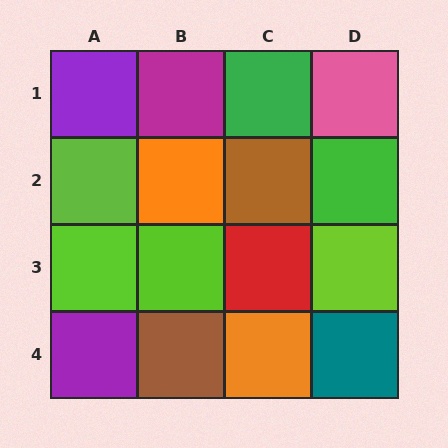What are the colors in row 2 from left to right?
Lime, orange, brown, green.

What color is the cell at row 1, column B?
Magenta.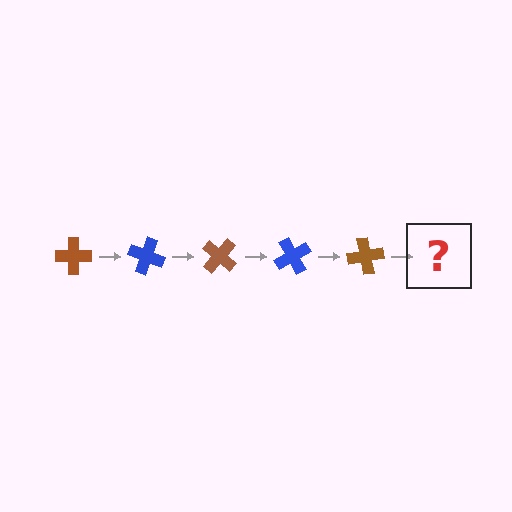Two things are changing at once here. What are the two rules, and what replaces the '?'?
The two rules are that it rotates 20 degrees each step and the color cycles through brown and blue. The '?' should be a blue cross, rotated 100 degrees from the start.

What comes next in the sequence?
The next element should be a blue cross, rotated 100 degrees from the start.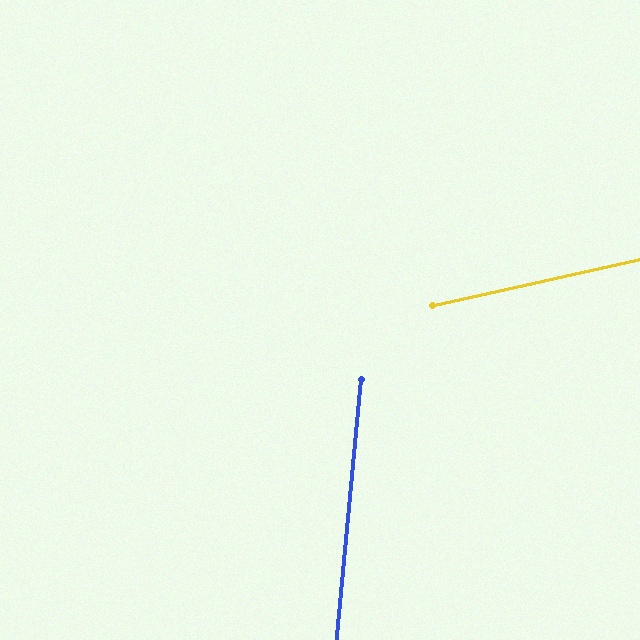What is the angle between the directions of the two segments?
Approximately 72 degrees.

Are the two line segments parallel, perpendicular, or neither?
Neither parallel nor perpendicular — they differ by about 72°.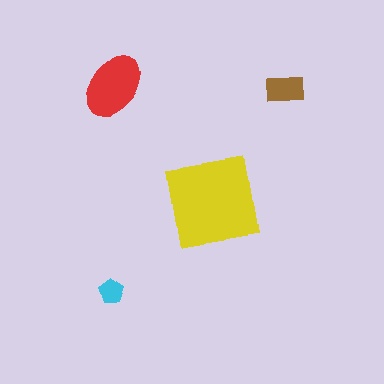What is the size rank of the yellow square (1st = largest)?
1st.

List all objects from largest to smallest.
The yellow square, the red ellipse, the brown rectangle, the cyan pentagon.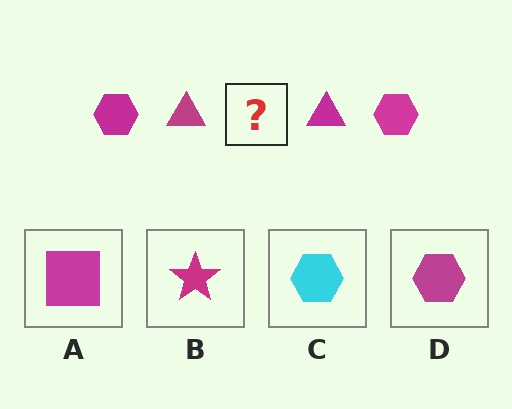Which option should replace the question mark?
Option D.